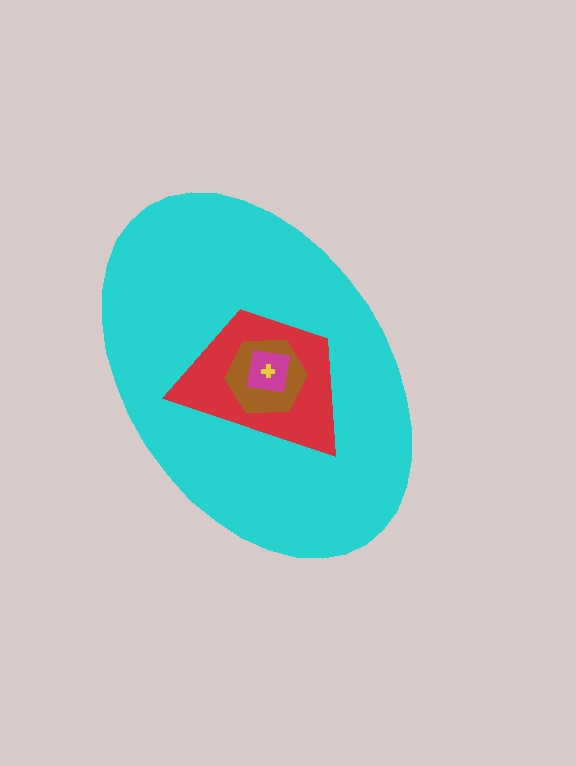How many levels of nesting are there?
5.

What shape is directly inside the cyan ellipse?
The red trapezoid.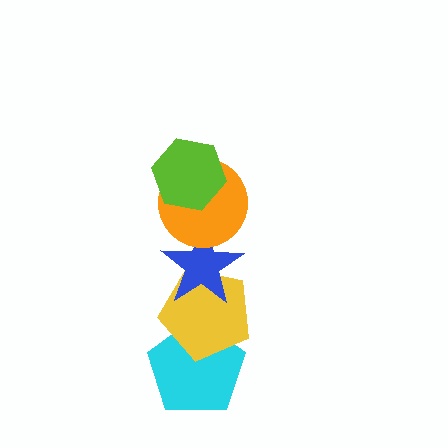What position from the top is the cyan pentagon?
The cyan pentagon is 5th from the top.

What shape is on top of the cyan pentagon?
The yellow pentagon is on top of the cyan pentagon.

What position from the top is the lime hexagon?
The lime hexagon is 1st from the top.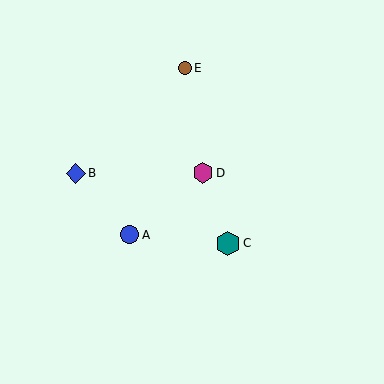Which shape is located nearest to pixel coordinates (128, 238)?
The blue circle (labeled A) at (130, 235) is nearest to that location.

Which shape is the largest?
The teal hexagon (labeled C) is the largest.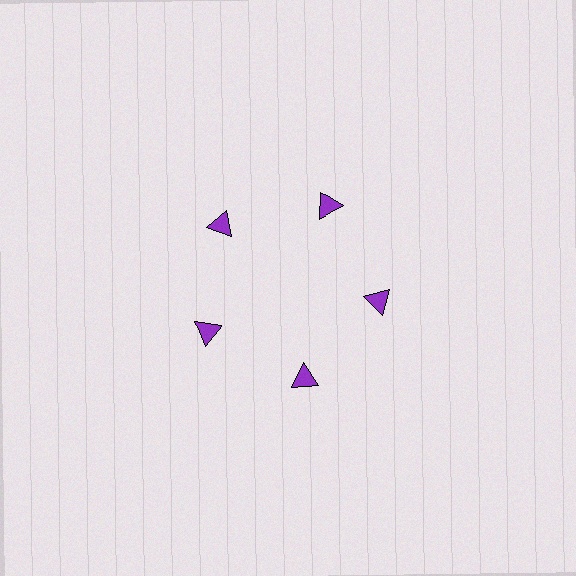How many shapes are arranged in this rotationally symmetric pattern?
There are 5 shapes, arranged in 5 groups of 1.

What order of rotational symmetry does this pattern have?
This pattern has 5-fold rotational symmetry.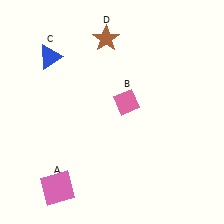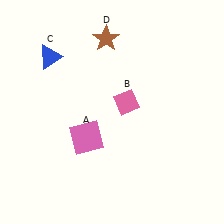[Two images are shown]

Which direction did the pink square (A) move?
The pink square (A) moved up.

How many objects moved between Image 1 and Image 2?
1 object moved between the two images.